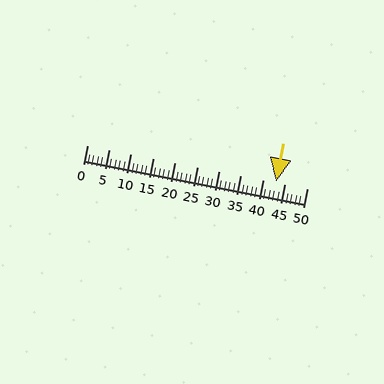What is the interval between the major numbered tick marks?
The major tick marks are spaced 5 units apart.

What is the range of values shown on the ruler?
The ruler shows values from 0 to 50.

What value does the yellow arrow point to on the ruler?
The yellow arrow points to approximately 43.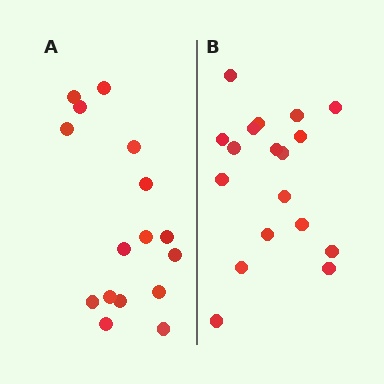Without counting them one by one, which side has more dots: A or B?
Region B (the right region) has more dots.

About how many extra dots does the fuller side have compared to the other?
Region B has just a few more — roughly 2 or 3 more dots than region A.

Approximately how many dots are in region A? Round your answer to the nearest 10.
About 20 dots. (The exact count is 16, which rounds to 20.)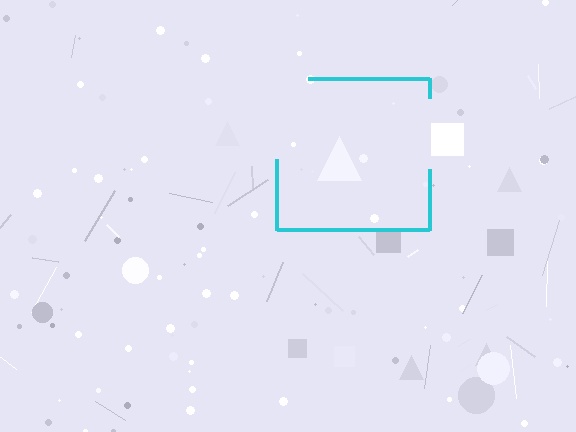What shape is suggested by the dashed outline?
The dashed outline suggests a square.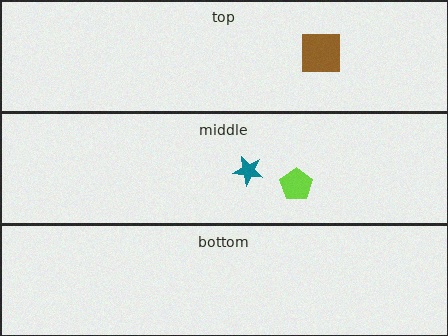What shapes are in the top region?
The brown square.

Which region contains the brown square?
The top region.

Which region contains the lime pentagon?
The middle region.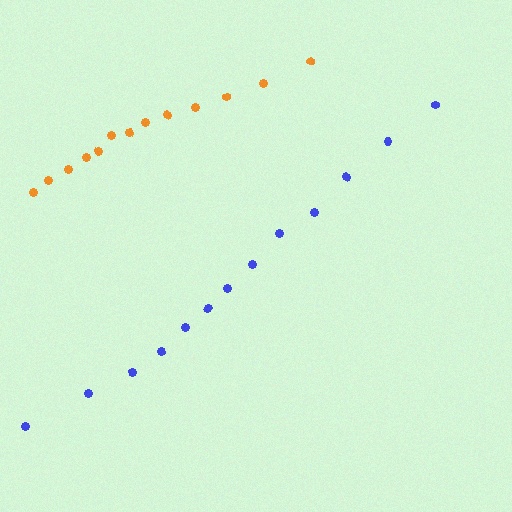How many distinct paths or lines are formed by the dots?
There are 2 distinct paths.